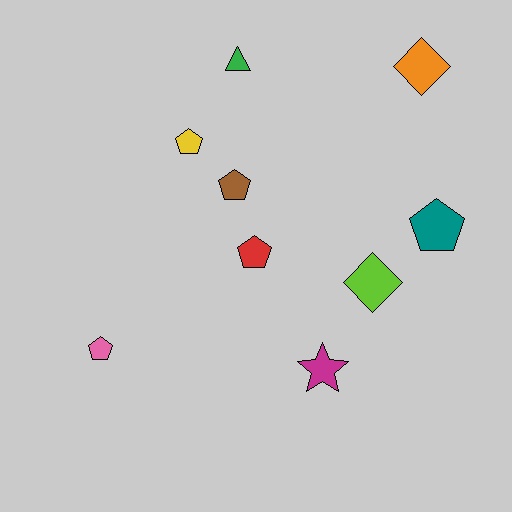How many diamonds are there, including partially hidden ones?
There are 2 diamonds.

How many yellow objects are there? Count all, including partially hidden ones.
There is 1 yellow object.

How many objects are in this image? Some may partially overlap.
There are 9 objects.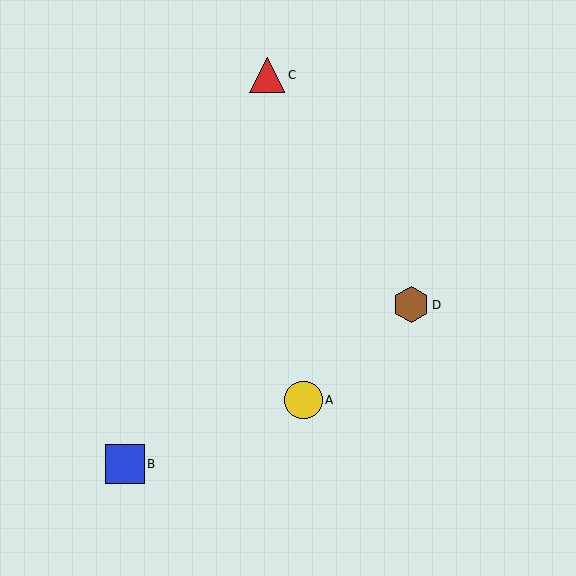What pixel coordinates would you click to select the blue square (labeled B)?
Click at (125, 464) to select the blue square B.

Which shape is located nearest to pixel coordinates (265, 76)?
The red triangle (labeled C) at (267, 75) is nearest to that location.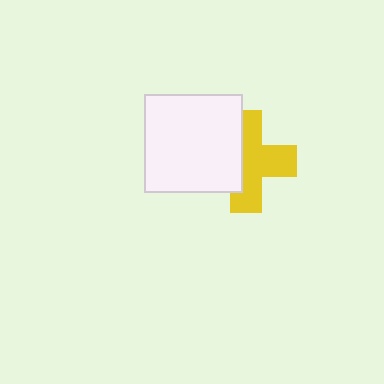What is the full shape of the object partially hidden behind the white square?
The partially hidden object is a yellow cross.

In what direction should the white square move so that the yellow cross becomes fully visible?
The white square should move left. That is the shortest direction to clear the overlap and leave the yellow cross fully visible.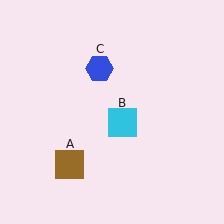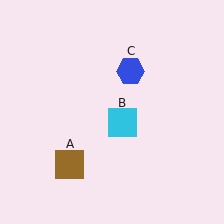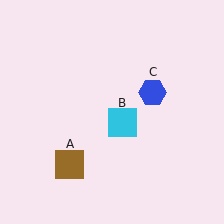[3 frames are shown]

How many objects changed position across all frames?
1 object changed position: blue hexagon (object C).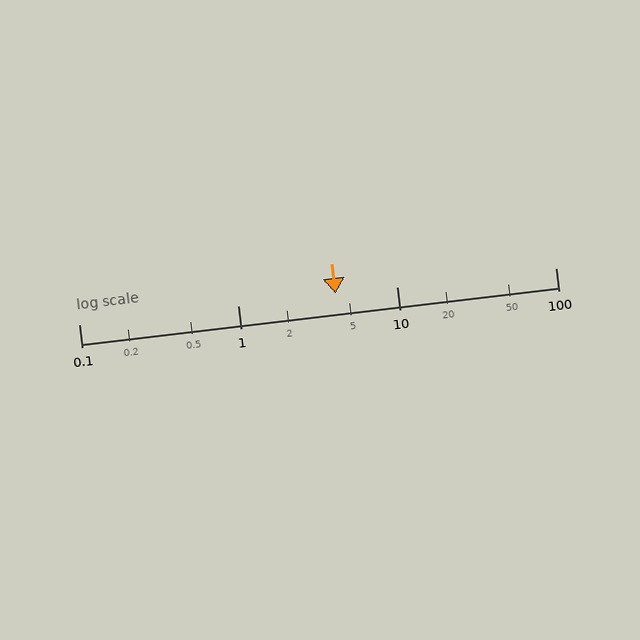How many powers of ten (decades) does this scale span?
The scale spans 3 decades, from 0.1 to 100.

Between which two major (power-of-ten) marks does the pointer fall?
The pointer is between 1 and 10.